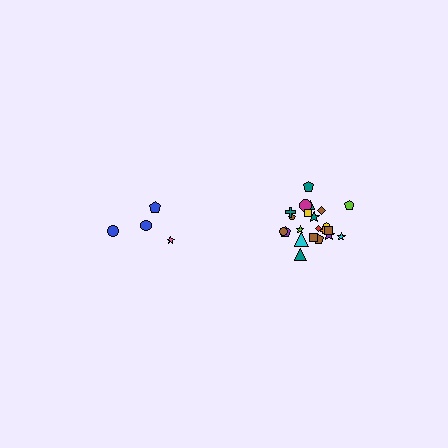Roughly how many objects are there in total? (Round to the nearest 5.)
Roughly 25 objects in total.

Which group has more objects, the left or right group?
The right group.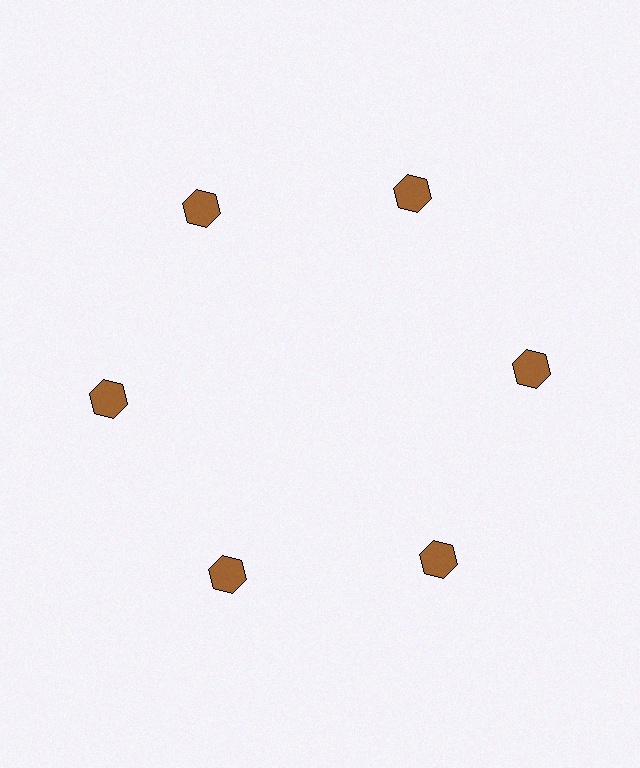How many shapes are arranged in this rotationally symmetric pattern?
There are 6 shapes, arranged in 6 groups of 1.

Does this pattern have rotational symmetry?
Yes, this pattern has 6-fold rotational symmetry. It looks the same after rotating 60 degrees around the center.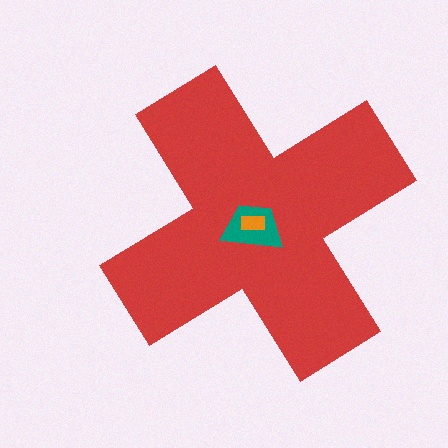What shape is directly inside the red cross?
The teal trapezoid.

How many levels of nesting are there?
3.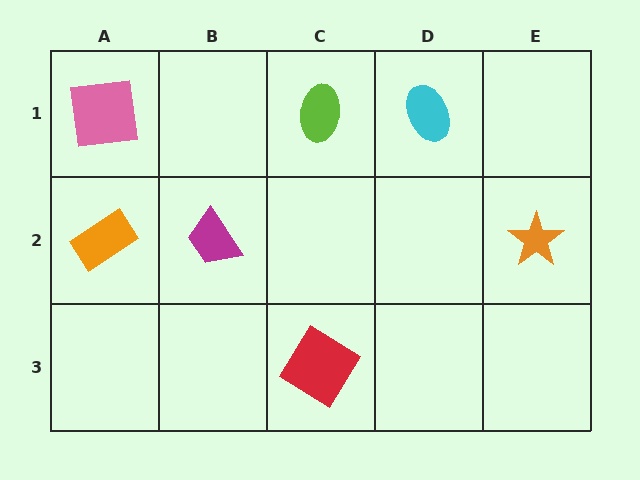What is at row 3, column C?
A red diamond.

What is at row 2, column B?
A magenta trapezoid.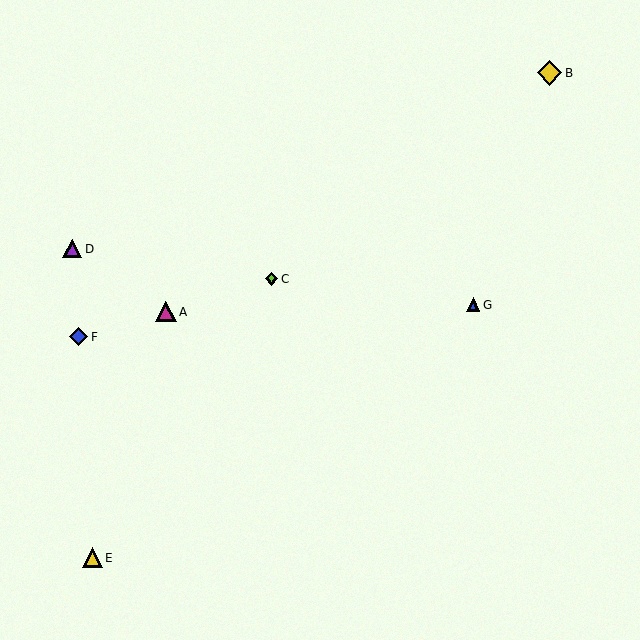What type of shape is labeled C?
Shape C is a lime diamond.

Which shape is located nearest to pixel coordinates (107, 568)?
The yellow triangle (labeled E) at (92, 558) is nearest to that location.